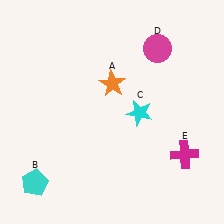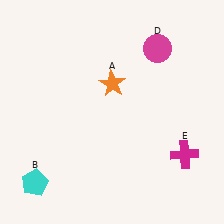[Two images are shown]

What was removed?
The cyan star (C) was removed in Image 2.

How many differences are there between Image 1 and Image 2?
There is 1 difference between the two images.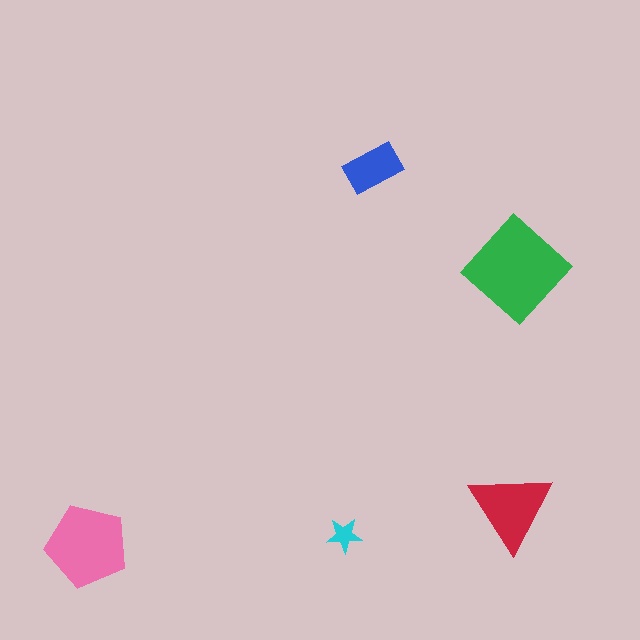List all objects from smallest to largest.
The cyan star, the blue rectangle, the red triangle, the pink pentagon, the green diamond.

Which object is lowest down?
The pink pentagon is bottommost.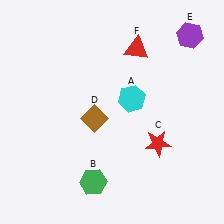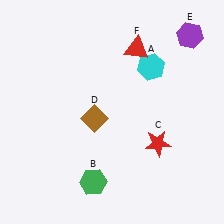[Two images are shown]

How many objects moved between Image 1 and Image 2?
1 object moved between the two images.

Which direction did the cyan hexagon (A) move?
The cyan hexagon (A) moved up.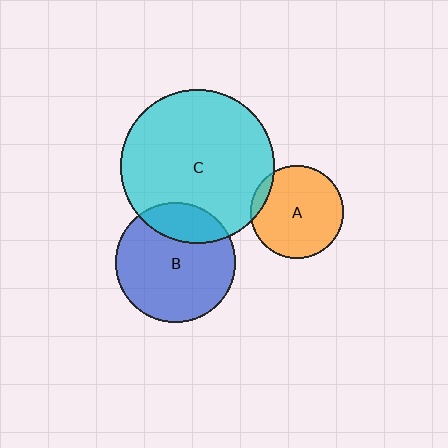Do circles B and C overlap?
Yes.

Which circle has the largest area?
Circle C (cyan).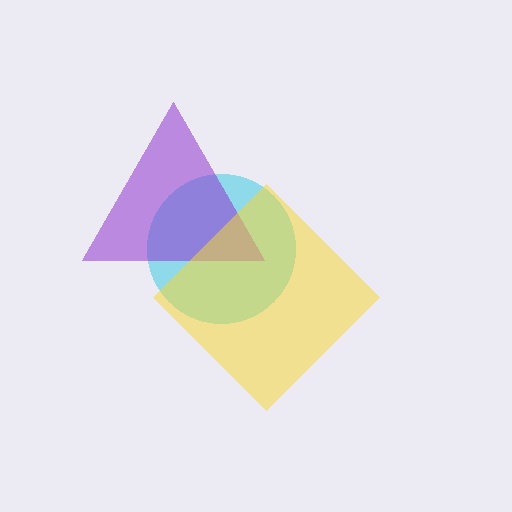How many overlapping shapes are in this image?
There are 3 overlapping shapes in the image.